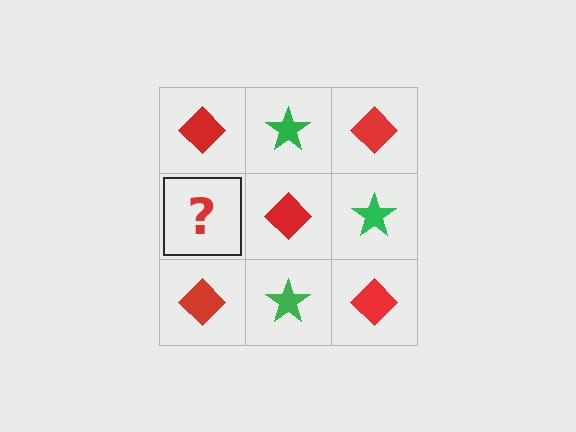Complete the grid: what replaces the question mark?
The question mark should be replaced with a green star.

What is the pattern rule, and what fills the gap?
The rule is that it alternates red diamond and green star in a checkerboard pattern. The gap should be filled with a green star.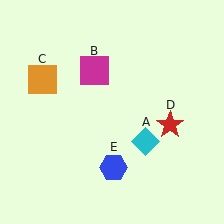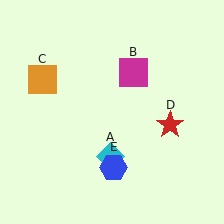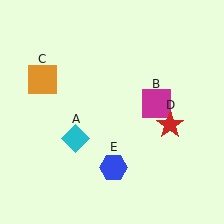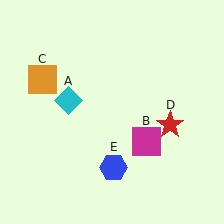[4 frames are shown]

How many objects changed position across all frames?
2 objects changed position: cyan diamond (object A), magenta square (object B).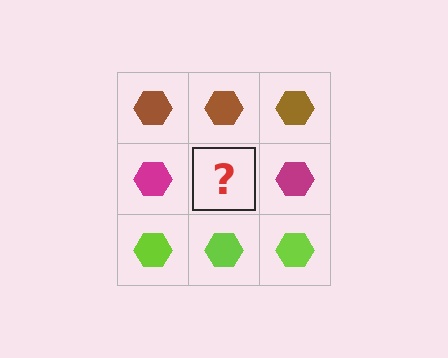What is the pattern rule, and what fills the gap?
The rule is that each row has a consistent color. The gap should be filled with a magenta hexagon.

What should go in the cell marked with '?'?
The missing cell should contain a magenta hexagon.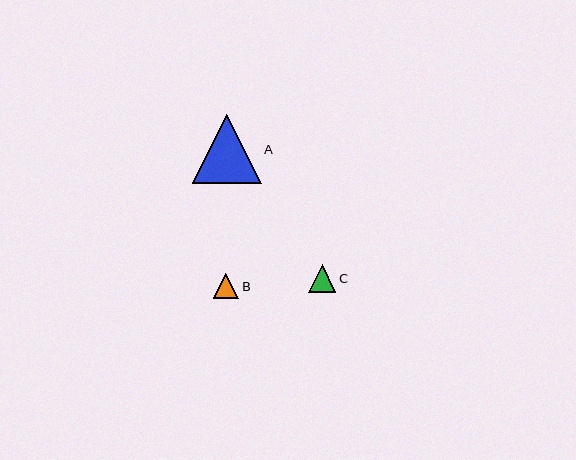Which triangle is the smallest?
Triangle B is the smallest with a size of approximately 26 pixels.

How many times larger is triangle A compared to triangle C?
Triangle A is approximately 2.5 times the size of triangle C.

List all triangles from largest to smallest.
From largest to smallest: A, C, B.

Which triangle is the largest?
Triangle A is the largest with a size of approximately 69 pixels.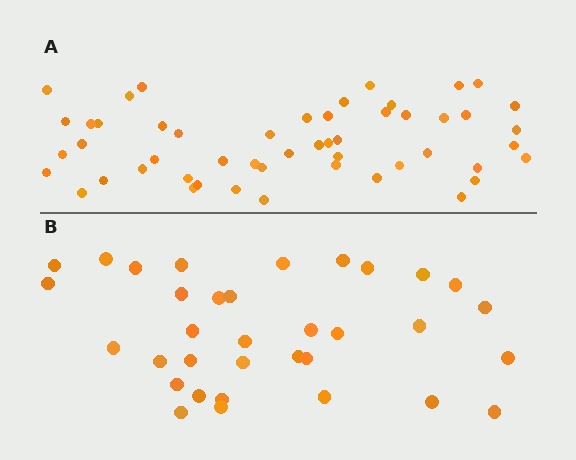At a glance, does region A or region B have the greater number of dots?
Region A (the top region) has more dots.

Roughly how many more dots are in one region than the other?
Region A has approximately 15 more dots than region B.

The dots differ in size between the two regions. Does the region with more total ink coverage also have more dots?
No. Region B has more total ink coverage because its dots are larger, but region A actually contains more individual dots. Total area can be misleading — the number of items is what matters here.